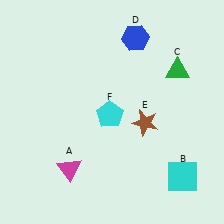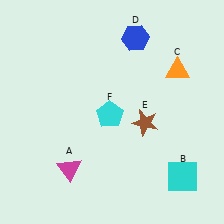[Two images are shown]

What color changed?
The triangle (C) changed from green in Image 1 to orange in Image 2.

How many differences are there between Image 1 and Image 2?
There is 1 difference between the two images.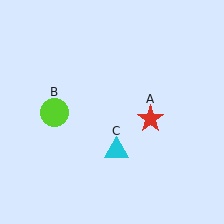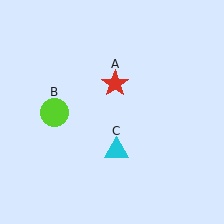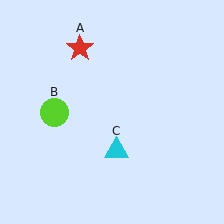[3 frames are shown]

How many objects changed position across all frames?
1 object changed position: red star (object A).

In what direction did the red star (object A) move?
The red star (object A) moved up and to the left.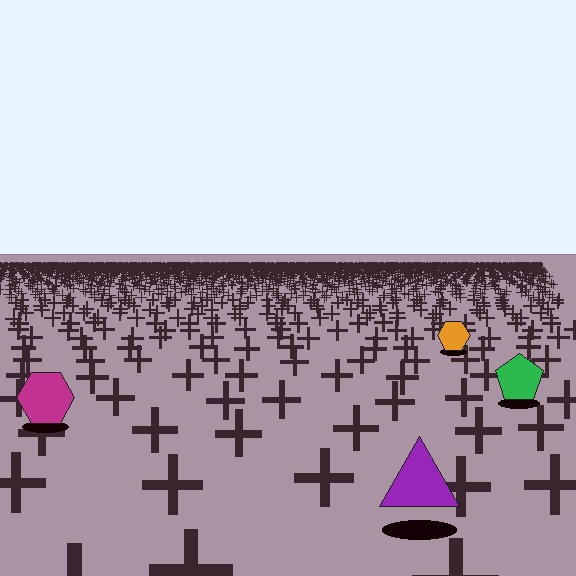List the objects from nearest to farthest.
From nearest to farthest: the purple triangle, the magenta hexagon, the green pentagon, the orange hexagon.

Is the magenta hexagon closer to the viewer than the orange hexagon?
Yes. The magenta hexagon is closer — you can tell from the texture gradient: the ground texture is coarser near it.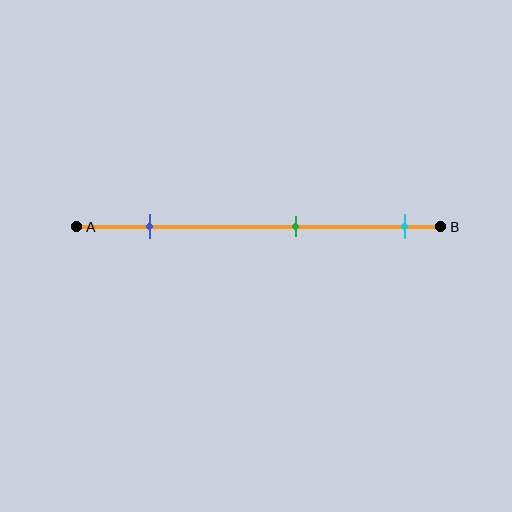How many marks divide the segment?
There are 3 marks dividing the segment.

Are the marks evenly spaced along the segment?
Yes, the marks are approximately evenly spaced.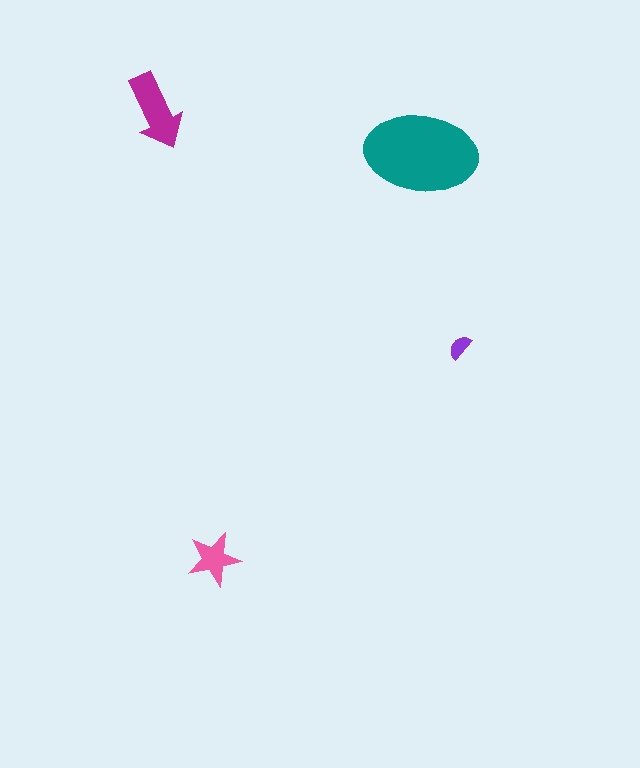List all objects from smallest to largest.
The purple semicircle, the pink star, the magenta arrow, the teal ellipse.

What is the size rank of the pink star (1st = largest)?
3rd.